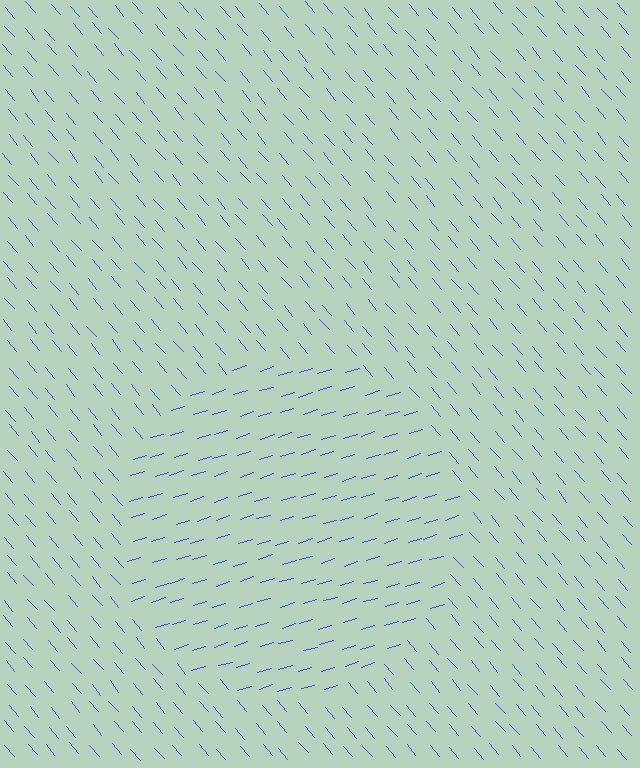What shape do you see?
I see a circle.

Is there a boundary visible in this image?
Yes, there is a texture boundary formed by a change in line orientation.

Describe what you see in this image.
The image is filled with small blue line segments. A circle region in the image has lines oriented differently from the surrounding lines, creating a visible texture boundary.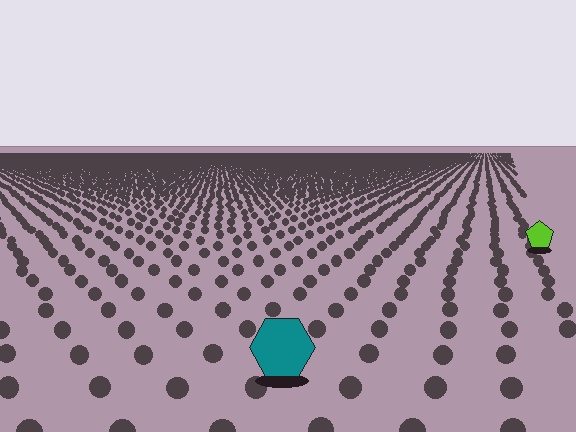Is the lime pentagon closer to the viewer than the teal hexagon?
No. The teal hexagon is closer — you can tell from the texture gradient: the ground texture is coarser near it.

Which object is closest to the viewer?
The teal hexagon is closest. The texture marks near it are larger and more spread out.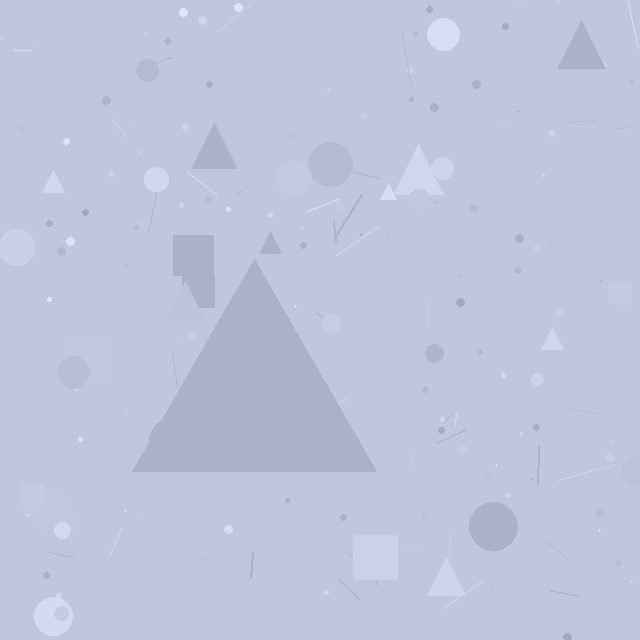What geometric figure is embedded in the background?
A triangle is embedded in the background.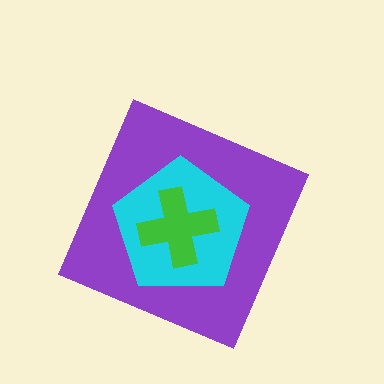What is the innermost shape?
The green cross.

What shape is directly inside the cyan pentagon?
The green cross.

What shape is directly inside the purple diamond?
The cyan pentagon.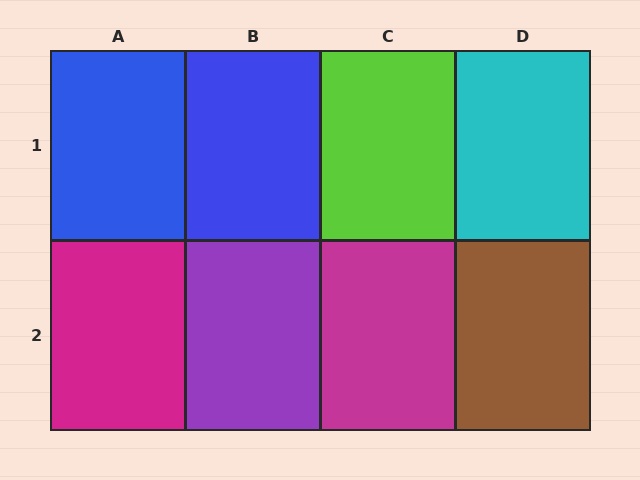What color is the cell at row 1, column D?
Cyan.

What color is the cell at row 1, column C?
Lime.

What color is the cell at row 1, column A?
Blue.